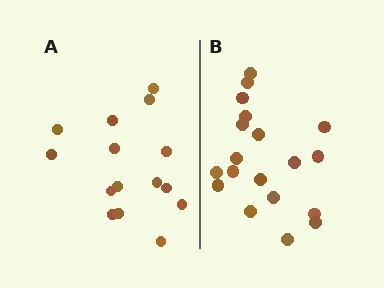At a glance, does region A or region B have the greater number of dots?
Region B (the right region) has more dots.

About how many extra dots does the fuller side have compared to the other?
Region B has about 4 more dots than region A.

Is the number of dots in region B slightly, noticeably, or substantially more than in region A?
Region B has noticeably more, but not dramatically so. The ratio is roughly 1.3 to 1.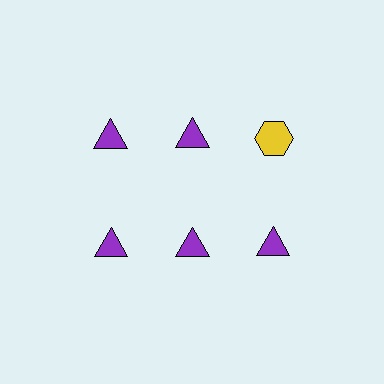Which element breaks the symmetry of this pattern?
The yellow hexagon in the top row, center column breaks the symmetry. All other shapes are purple triangles.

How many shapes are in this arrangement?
There are 6 shapes arranged in a grid pattern.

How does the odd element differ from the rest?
It differs in both color (yellow instead of purple) and shape (hexagon instead of triangle).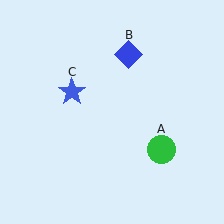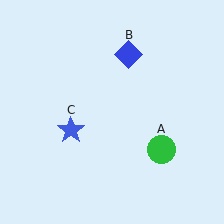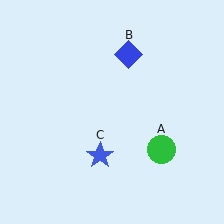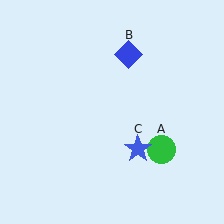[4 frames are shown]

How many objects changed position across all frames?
1 object changed position: blue star (object C).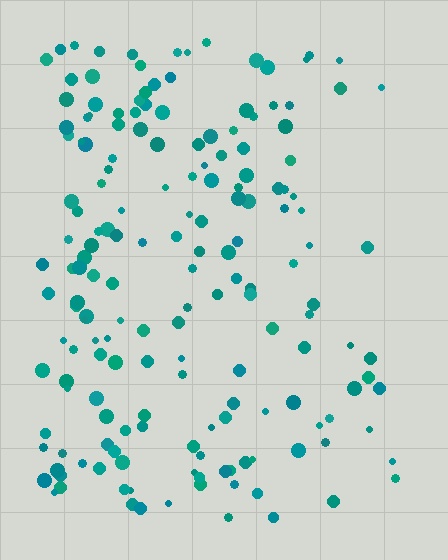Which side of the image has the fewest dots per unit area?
The right.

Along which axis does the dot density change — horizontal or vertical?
Horizontal.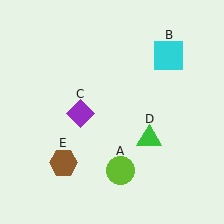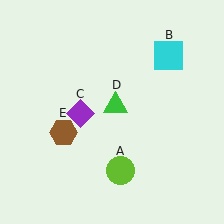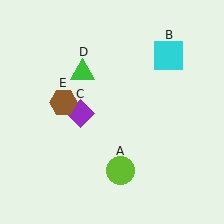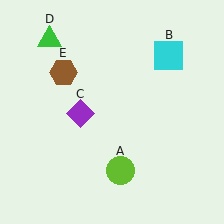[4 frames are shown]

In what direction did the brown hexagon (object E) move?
The brown hexagon (object E) moved up.